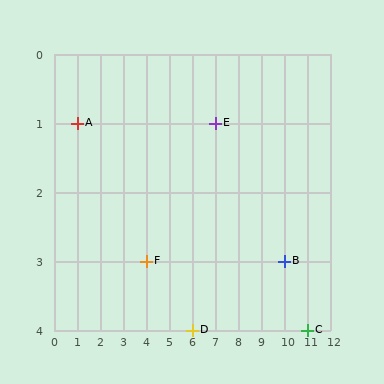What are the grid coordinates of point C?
Point C is at grid coordinates (11, 4).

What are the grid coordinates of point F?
Point F is at grid coordinates (4, 3).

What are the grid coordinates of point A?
Point A is at grid coordinates (1, 1).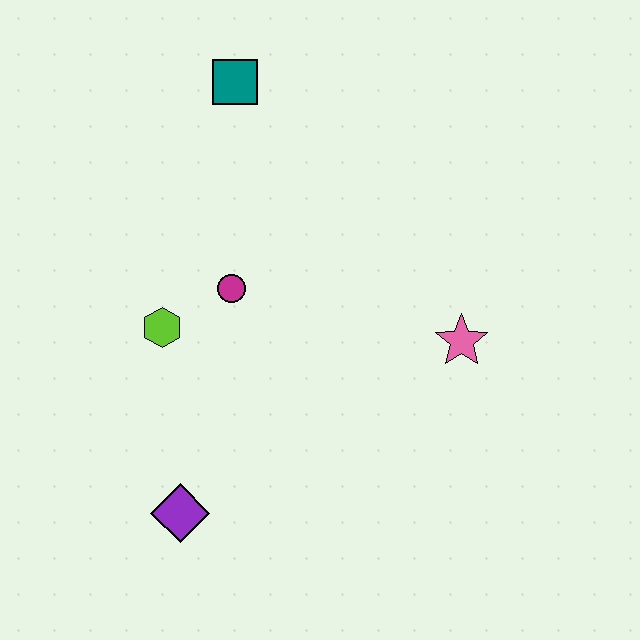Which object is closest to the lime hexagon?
The magenta circle is closest to the lime hexagon.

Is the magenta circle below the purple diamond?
No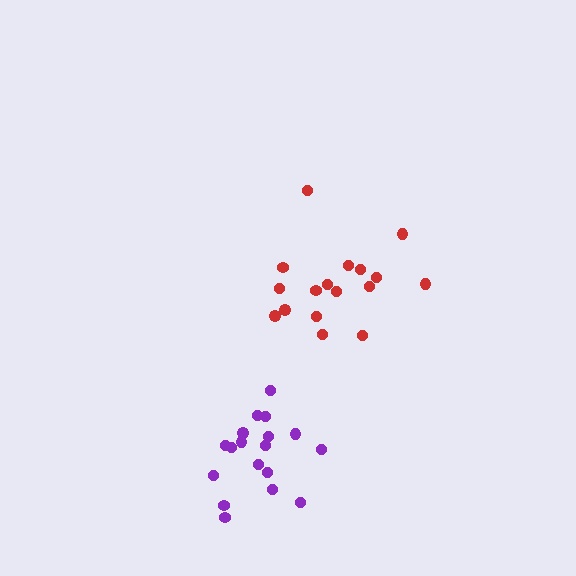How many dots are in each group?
Group 1: 17 dots, Group 2: 18 dots (35 total).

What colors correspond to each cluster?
The clusters are colored: red, purple.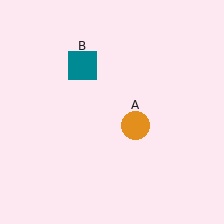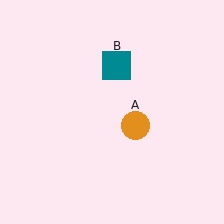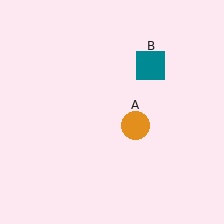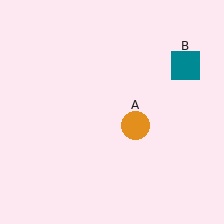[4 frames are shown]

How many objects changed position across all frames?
1 object changed position: teal square (object B).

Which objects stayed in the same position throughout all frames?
Orange circle (object A) remained stationary.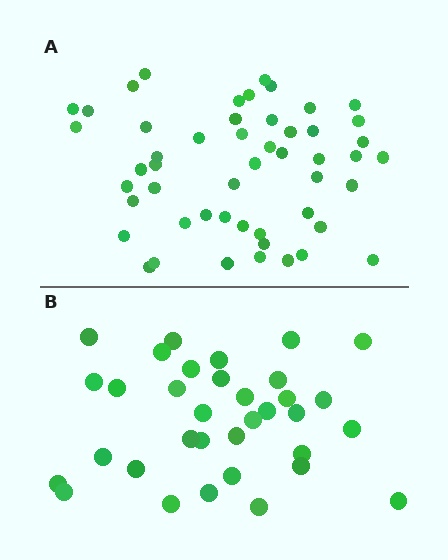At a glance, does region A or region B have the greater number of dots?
Region A (the top region) has more dots.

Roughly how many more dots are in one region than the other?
Region A has approximately 15 more dots than region B.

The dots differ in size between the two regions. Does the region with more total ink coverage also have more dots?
No. Region B has more total ink coverage because its dots are larger, but region A actually contains more individual dots. Total area can be misleading — the number of items is what matters here.